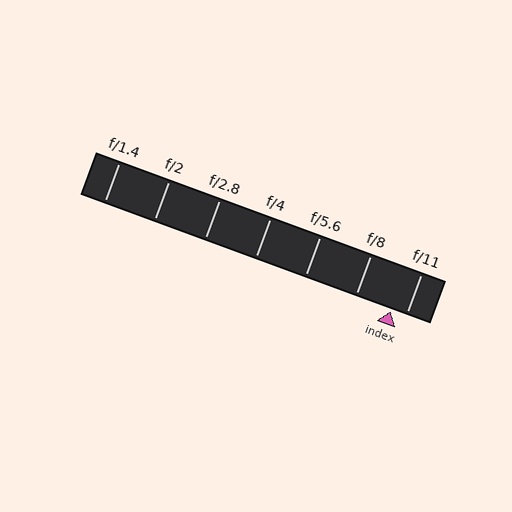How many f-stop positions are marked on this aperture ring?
There are 7 f-stop positions marked.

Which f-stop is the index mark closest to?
The index mark is closest to f/11.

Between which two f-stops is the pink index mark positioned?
The index mark is between f/8 and f/11.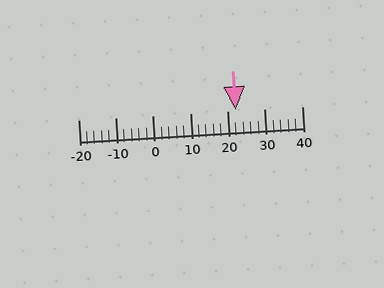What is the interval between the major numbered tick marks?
The major tick marks are spaced 10 units apart.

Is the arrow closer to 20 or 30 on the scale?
The arrow is closer to 20.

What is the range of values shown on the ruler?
The ruler shows values from -20 to 40.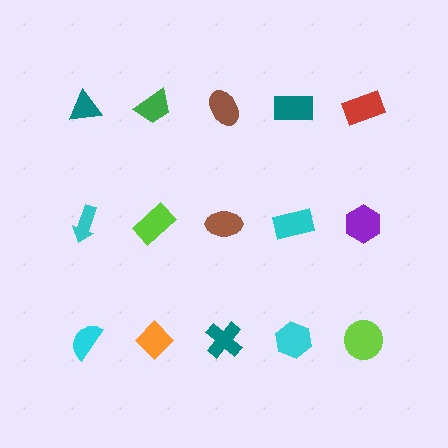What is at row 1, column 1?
A teal triangle.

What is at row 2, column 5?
A purple hexagon.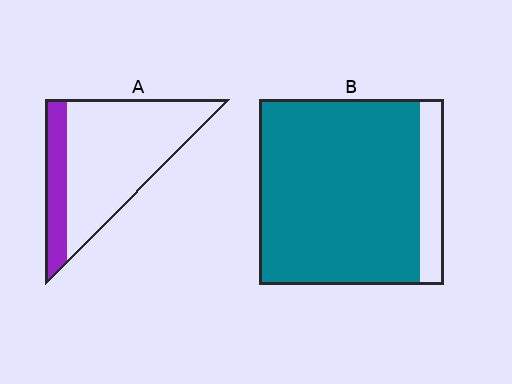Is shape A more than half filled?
No.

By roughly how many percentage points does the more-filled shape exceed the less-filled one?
By roughly 65 percentage points (B over A).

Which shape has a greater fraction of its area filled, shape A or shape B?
Shape B.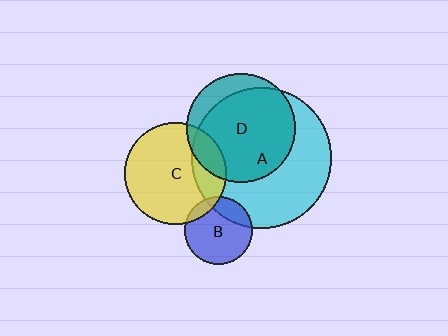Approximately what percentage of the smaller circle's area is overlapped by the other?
Approximately 25%.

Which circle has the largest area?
Circle A (cyan).